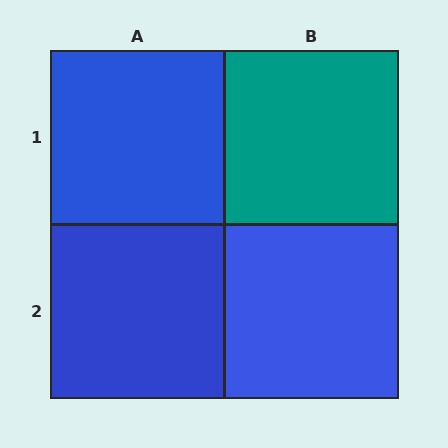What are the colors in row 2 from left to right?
Blue, blue.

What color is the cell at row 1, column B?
Teal.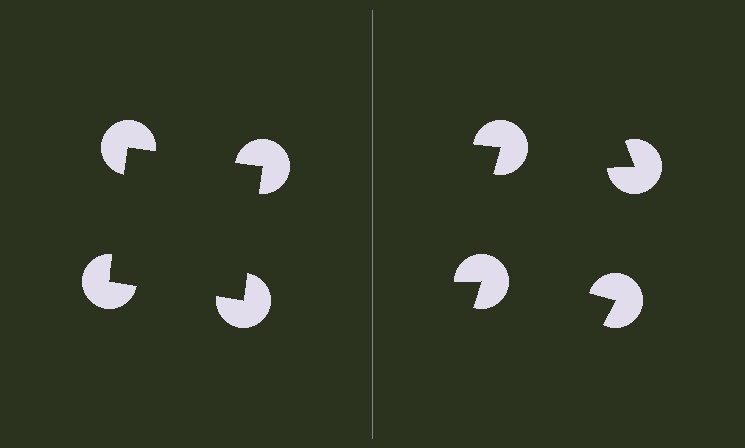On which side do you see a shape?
An illusory square appears on the left side. On the right side the wedge cuts are rotated, so no coherent shape forms.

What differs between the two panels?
The pac-man discs are positioned identically on both sides; only the wedge orientations differ. On the left they align to a square; on the right they are misaligned.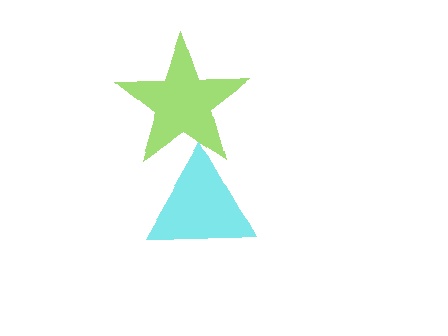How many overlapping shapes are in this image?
There are 2 overlapping shapes in the image.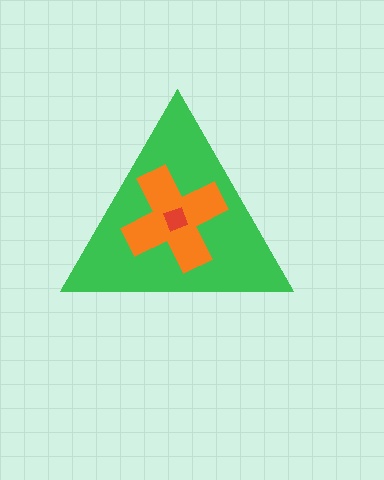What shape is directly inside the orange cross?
The red diamond.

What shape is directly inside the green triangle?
The orange cross.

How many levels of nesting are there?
3.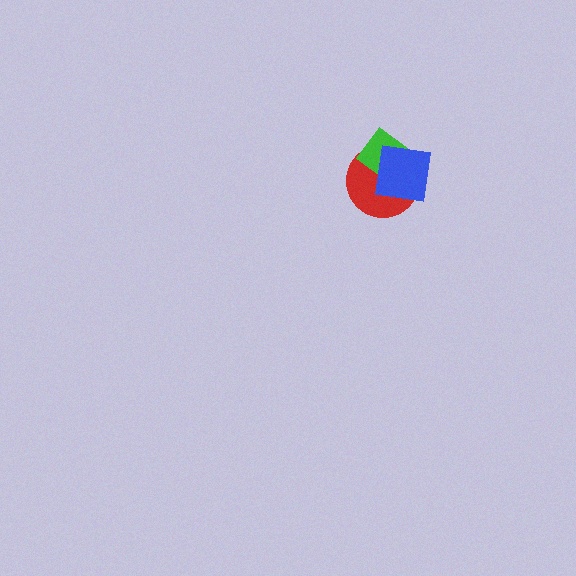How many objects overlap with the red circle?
2 objects overlap with the red circle.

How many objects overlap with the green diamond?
2 objects overlap with the green diamond.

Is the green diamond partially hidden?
Yes, it is partially covered by another shape.